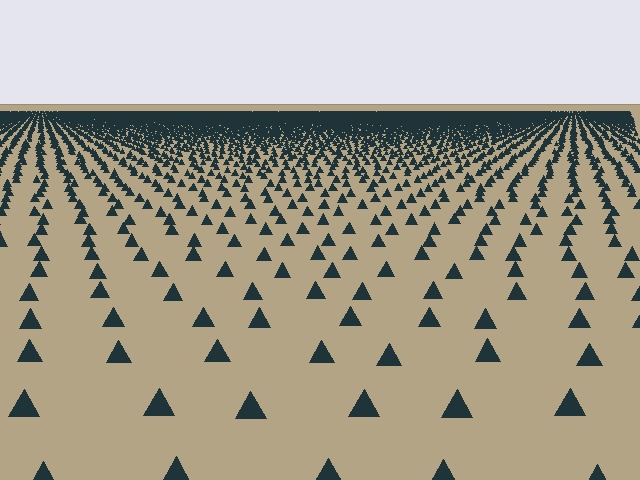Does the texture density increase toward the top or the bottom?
Density increases toward the top.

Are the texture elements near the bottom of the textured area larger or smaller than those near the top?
Larger. Near the bottom, elements are closer to the viewer and appear at a bigger on-screen size.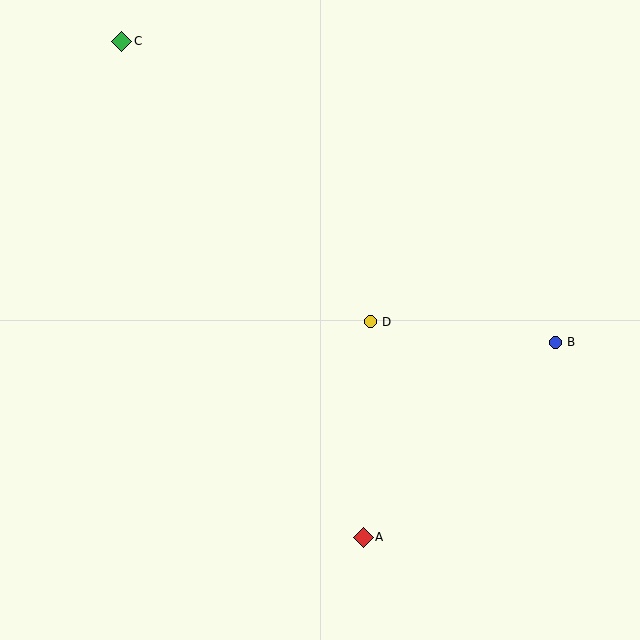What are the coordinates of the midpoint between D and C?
The midpoint between D and C is at (246, 182).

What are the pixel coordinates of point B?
Point B is at (555, 343).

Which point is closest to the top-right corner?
Point B is closest to the top-right corner.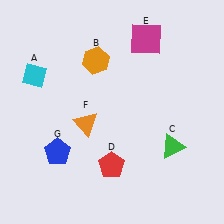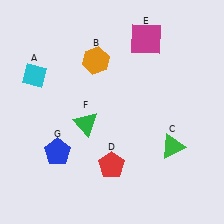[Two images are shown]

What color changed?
The triangle (F) changed from orange in Image 1 to green in Image 2.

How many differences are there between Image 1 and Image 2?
There is 1 difference between the two images.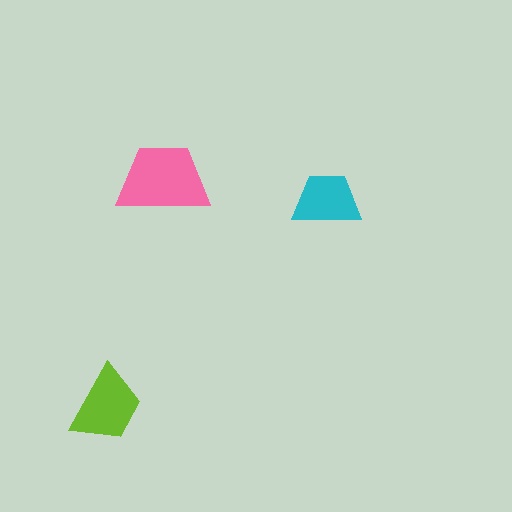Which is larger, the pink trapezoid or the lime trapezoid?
The pink one.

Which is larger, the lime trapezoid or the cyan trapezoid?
The lime one.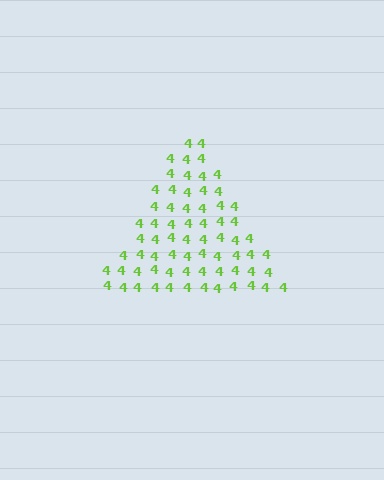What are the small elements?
The small elements are digit 4's.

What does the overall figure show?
The overall figure shows a triangle.